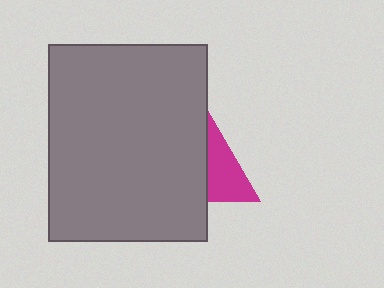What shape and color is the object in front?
The object in front is a gray rectangle.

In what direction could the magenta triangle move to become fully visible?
The magenta triangle could move right. That would shift it out from behind the gray rectangle entirely.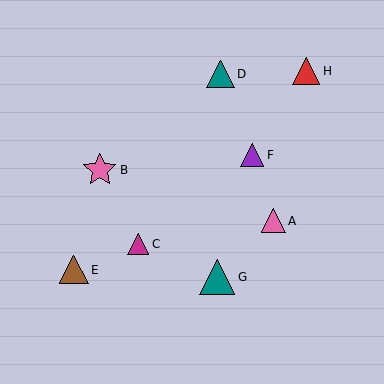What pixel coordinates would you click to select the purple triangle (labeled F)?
Click at (252, 155) to select the purple triangle F.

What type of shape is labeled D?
Shape D is a teal triangle.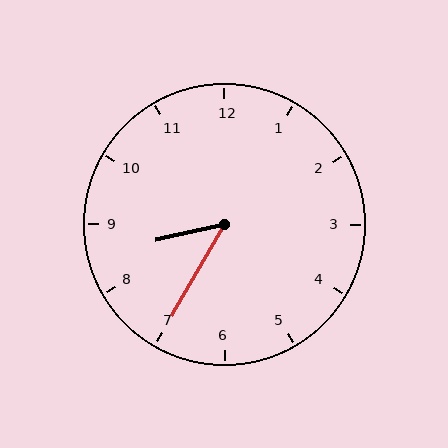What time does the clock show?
8:35.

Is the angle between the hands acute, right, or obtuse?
It is acute.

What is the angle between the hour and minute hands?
Approximately 48 degrees.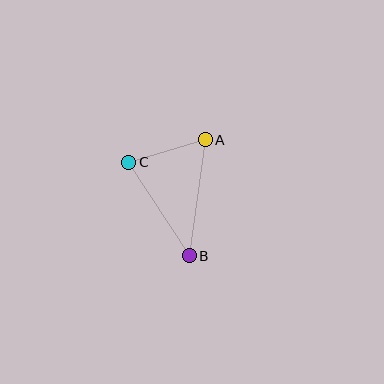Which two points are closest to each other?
Points A and C are closest to each other.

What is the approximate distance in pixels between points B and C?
The distance between B and C is approximately 111 pixels.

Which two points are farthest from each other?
Points A and B are farthest from each other.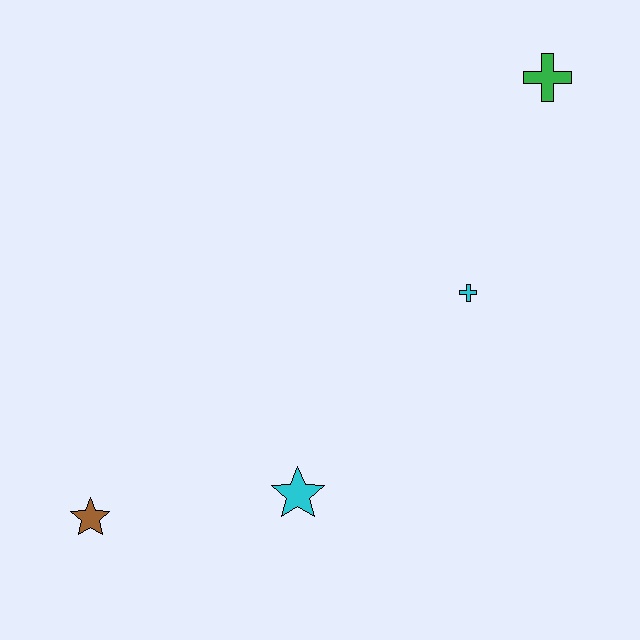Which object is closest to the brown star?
The cyan star is closest to the brown star.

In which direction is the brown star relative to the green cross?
The brown star is to the left of the green cross.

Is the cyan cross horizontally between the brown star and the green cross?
Yes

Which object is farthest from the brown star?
The green cross is farthest from the brown star.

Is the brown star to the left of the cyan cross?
Yes